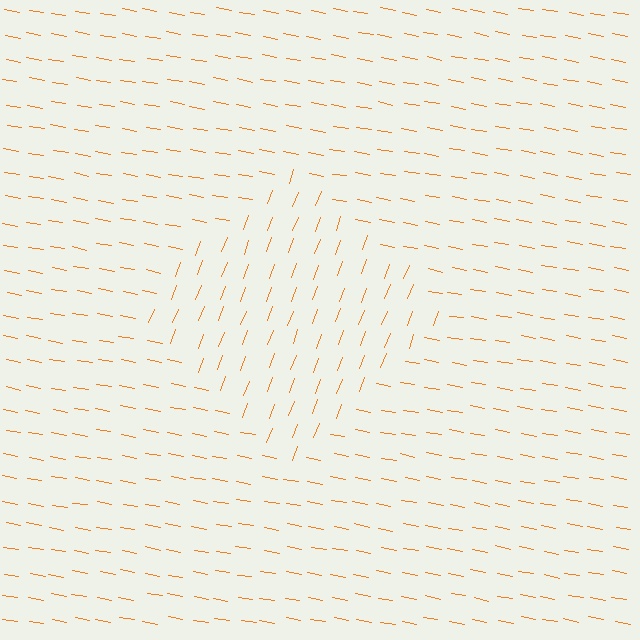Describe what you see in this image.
The image is filled with small orange line segments. A diamond region in the image has lines oriented differently from the surrounding lines, creating a visible texture boundary.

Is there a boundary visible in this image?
Yes, there is a texture boundary formed by a change in line orientation.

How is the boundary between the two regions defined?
The boundary is defined purely by a change in line orientation (approximately 80 degrees difference). All lines are the same color and thickness.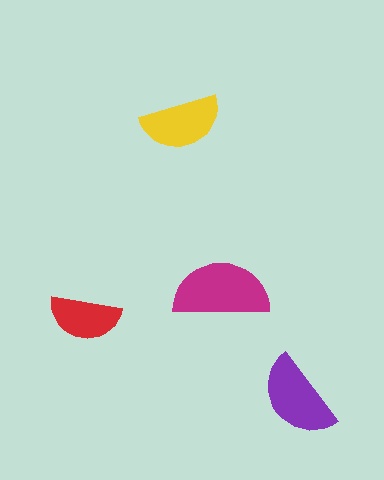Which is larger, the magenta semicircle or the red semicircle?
The magenta one.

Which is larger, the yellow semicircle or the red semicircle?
The yellow one.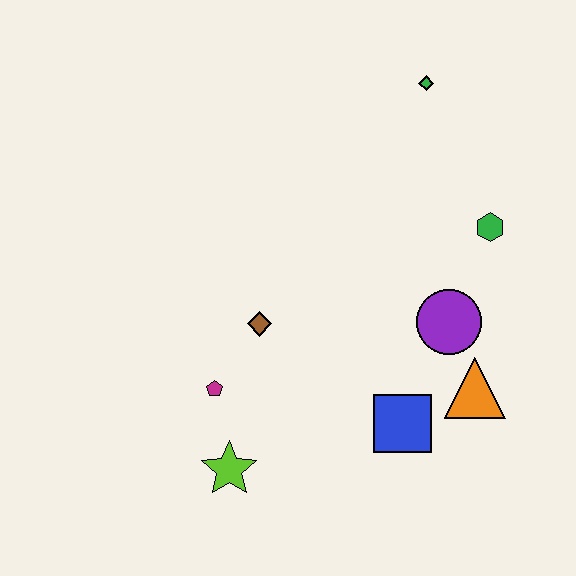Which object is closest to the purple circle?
The orange triangle is closest to the purple circle.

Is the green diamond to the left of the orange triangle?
Yes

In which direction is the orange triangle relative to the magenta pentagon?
The orange triangle is to the right of the magenta pentagon.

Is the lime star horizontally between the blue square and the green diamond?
No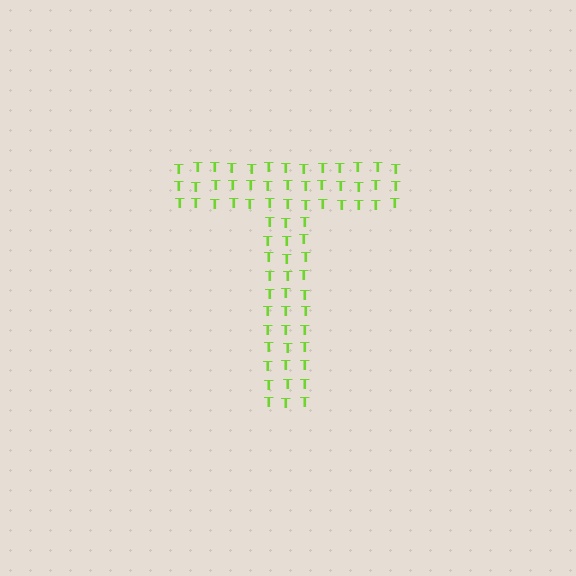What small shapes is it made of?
It is made of small letter T's.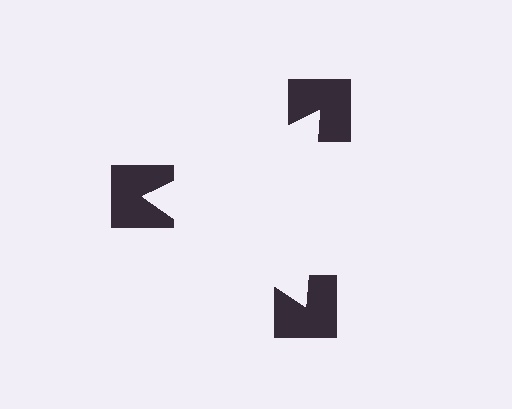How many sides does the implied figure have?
3 sides.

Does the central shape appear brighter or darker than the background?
It typically appears slightly brighter than the background, even though no actual brightness change is drawn.